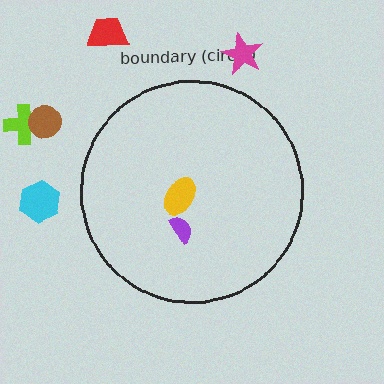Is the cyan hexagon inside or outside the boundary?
Outside.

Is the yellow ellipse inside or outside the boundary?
Inside.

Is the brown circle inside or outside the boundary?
Outside.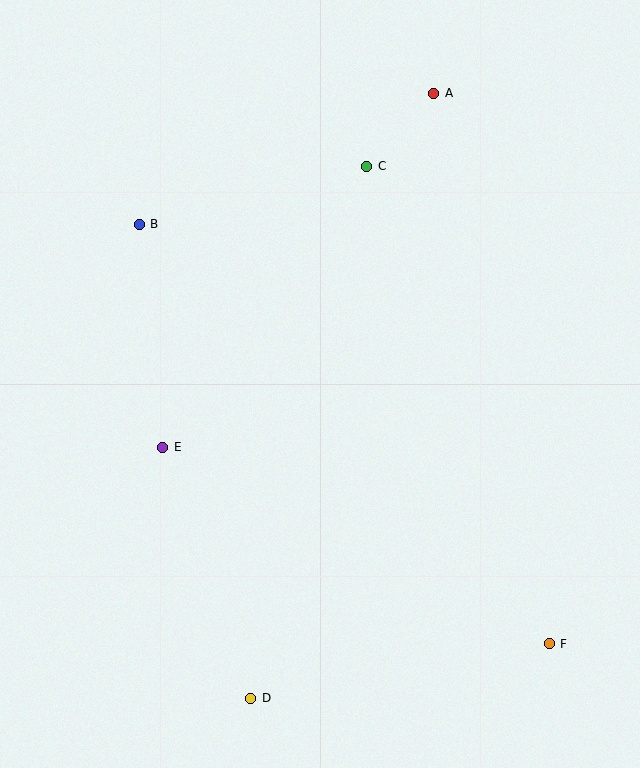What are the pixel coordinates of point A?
Point A is at (434, 93).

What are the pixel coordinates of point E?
Point E is at (163, 447).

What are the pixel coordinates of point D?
Point D is at (251, 698).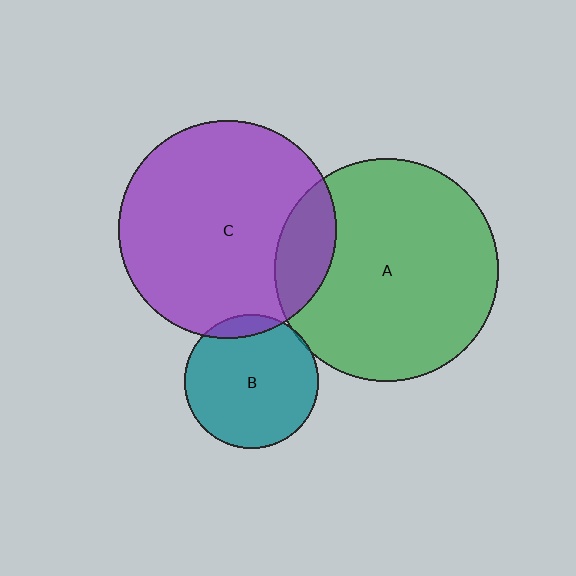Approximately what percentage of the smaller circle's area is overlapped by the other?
Approximately 15%.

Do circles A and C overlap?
Yes.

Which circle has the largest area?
Circle A (green).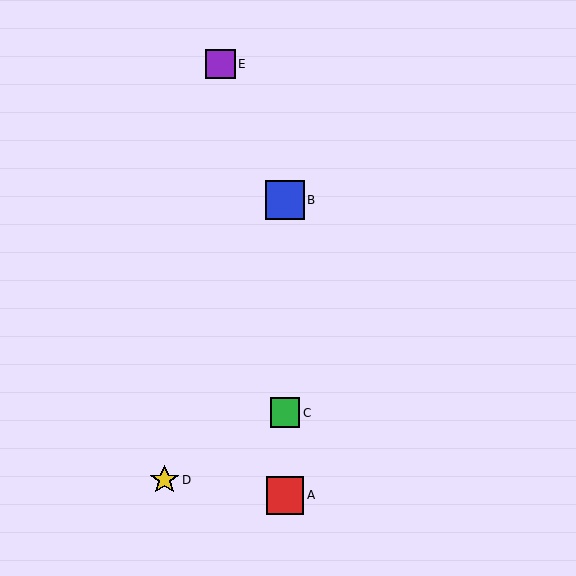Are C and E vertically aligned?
No, C is at x≈285 and E is at x≈220.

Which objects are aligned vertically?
Objects A, B, C are aligned vertically.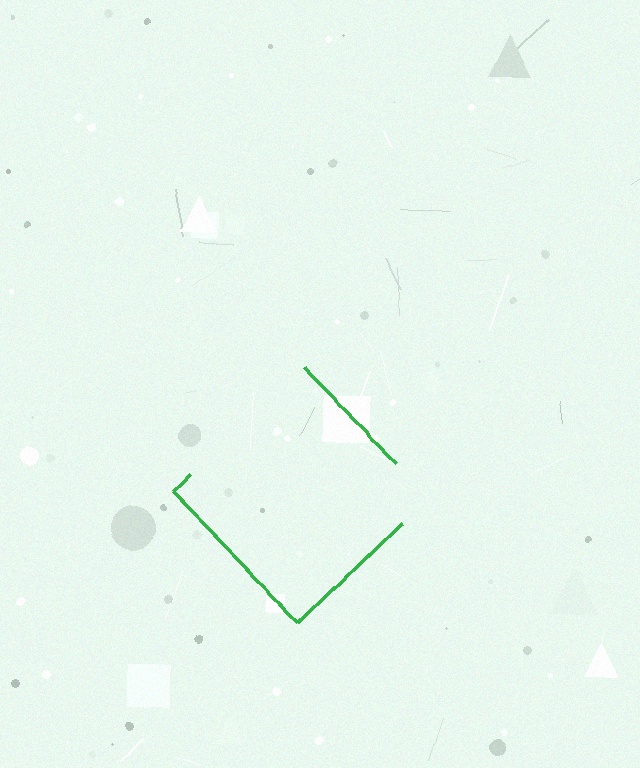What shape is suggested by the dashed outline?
The dashed outline suggests a diamond.